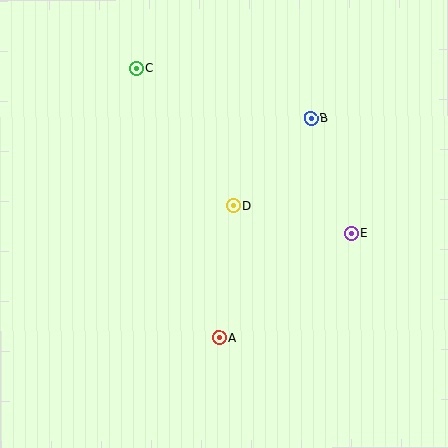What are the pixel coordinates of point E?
Point E is at (351, 233).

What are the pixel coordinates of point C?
Point C is at (137, 69).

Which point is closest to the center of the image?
Point D at (233, 206) is closest to the center.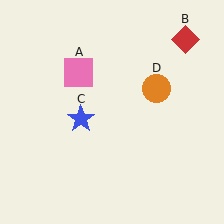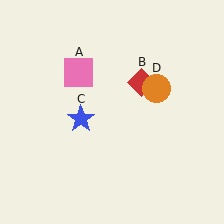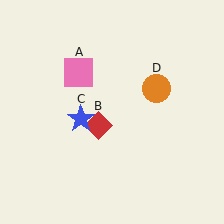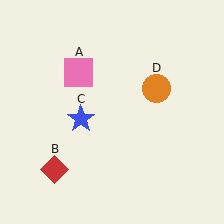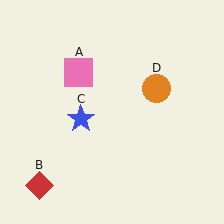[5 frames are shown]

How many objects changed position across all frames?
1 object changed position: red diamond (object B).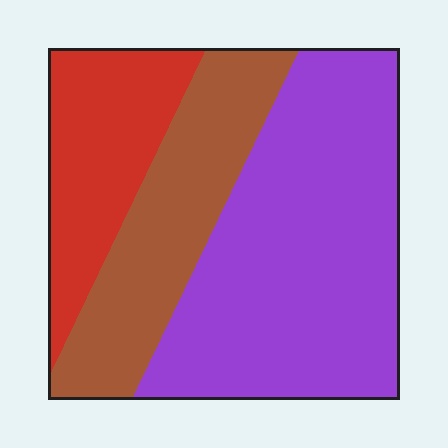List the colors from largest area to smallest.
From largest to smallest: purple, brown, red.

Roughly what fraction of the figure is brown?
Brown covers roughly 25% of the figure.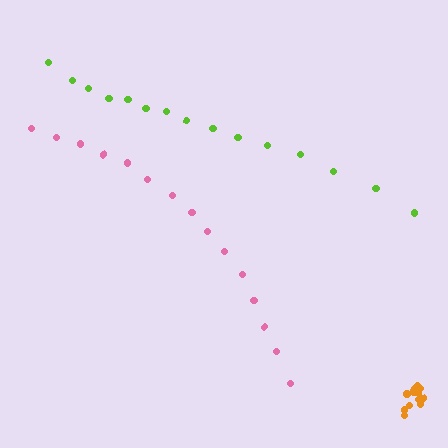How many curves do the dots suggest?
There are 3 distinct paths.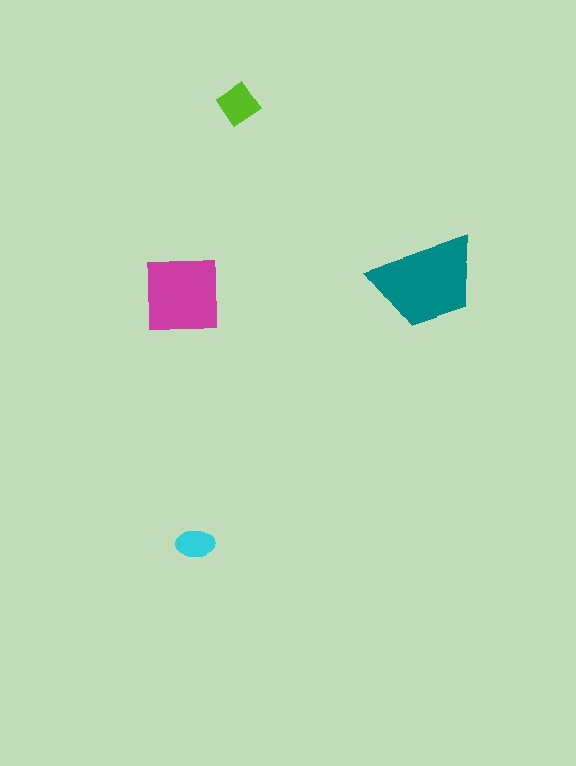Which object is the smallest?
The cyan ellipse.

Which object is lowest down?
The cyan ellipse is bottommost.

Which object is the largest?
The teal trapezoid.